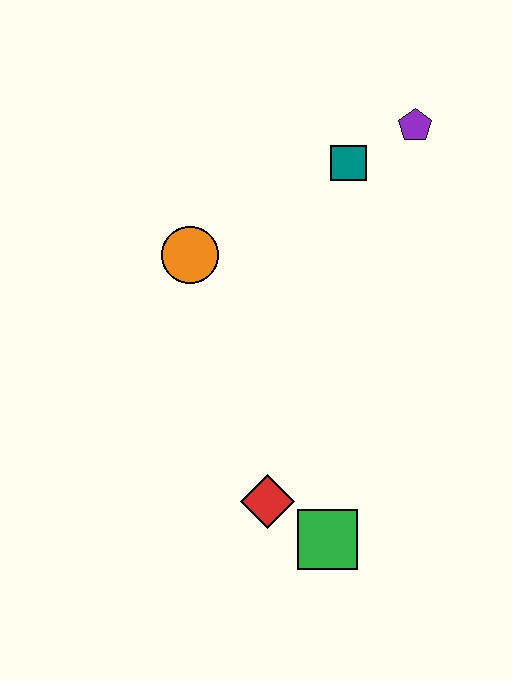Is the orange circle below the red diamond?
No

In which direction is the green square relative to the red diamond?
The green square is to the right of the red diamond.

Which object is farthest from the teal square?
The green square is farthest from the teal square.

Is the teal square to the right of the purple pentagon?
No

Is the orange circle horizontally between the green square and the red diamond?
No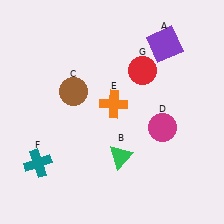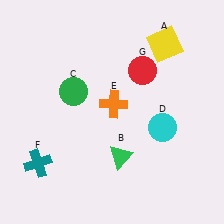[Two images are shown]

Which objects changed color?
A changed from purple to yellow. C changed from brown to green. D changed from magenta to cyan.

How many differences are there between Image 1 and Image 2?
There are 3 differences between the two images.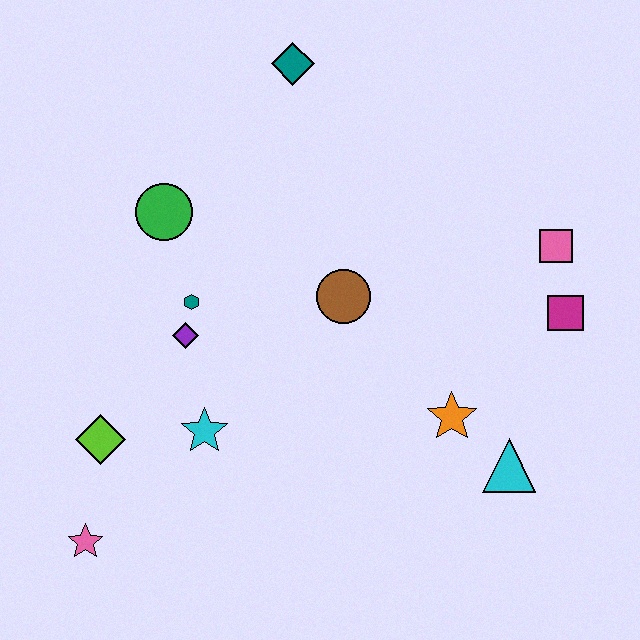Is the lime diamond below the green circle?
Yes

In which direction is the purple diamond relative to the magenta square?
The purple diamond is to the left of the magenta square.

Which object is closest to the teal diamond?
The green circle is closest to the teal diamond.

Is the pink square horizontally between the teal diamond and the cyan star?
No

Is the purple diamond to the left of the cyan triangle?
Yes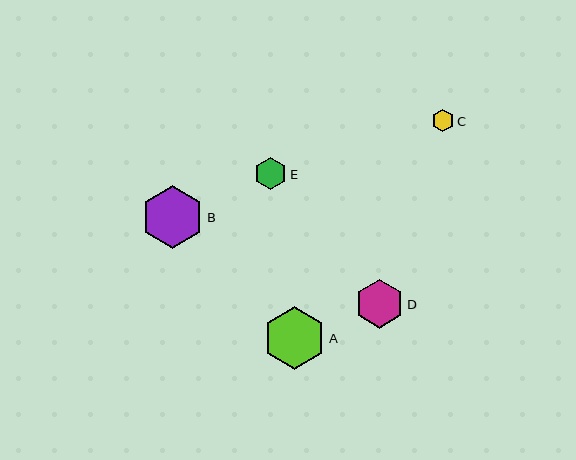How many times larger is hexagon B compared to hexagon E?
Hexagon B is approximately 1.9 times the size of hexagon E.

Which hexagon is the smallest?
Hexagon C is the smallest with a size of approximately 23 pixels.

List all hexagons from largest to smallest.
From largest to smallest: A, B, D, E, C.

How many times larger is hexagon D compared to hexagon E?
Hexagon D is approximately 1.5 times the size of hexagon E.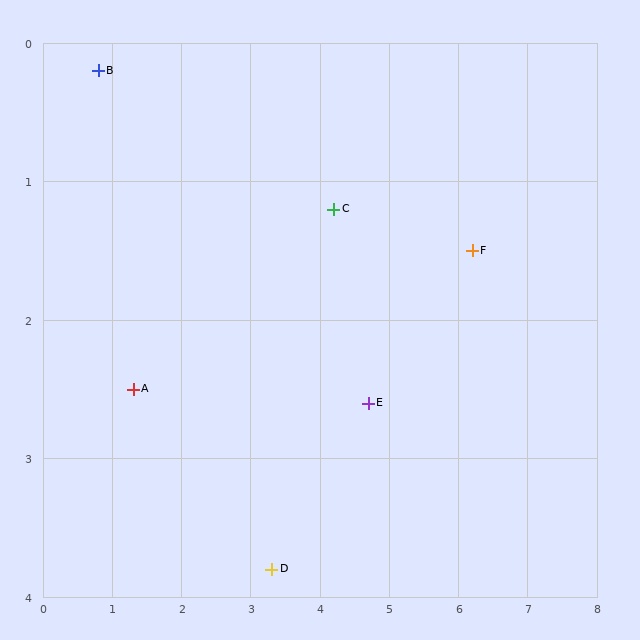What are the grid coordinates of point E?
Point E is at approximately (4.7, 2.6).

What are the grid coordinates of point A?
Point A is at approximately (1.3, 2.5).